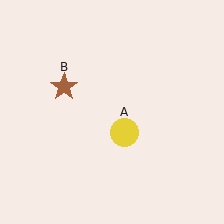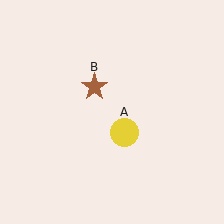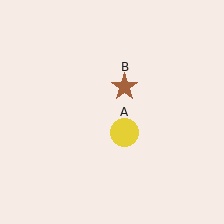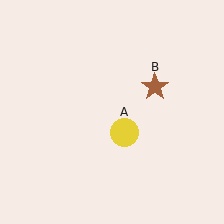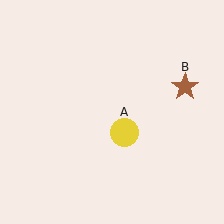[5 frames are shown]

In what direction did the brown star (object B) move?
The brown star (object B) moved right.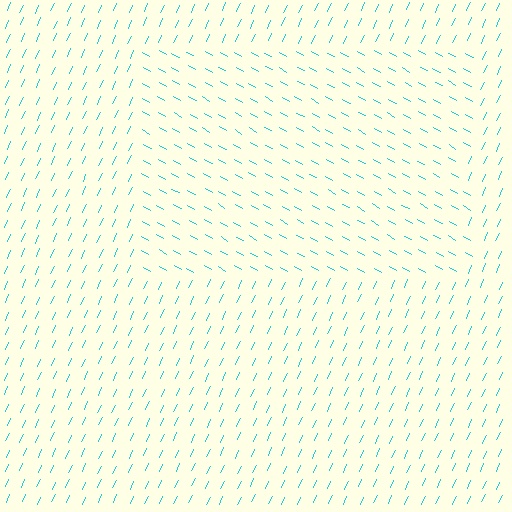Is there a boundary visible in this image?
Yes, there is a texture boundary formed by a change in line orientation.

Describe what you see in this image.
The image is filled with small cyan line segments. A rectangle region in the image has lines oriented differently from the surrounding lines, creating a visible texture boundary.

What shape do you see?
I see a rectangle.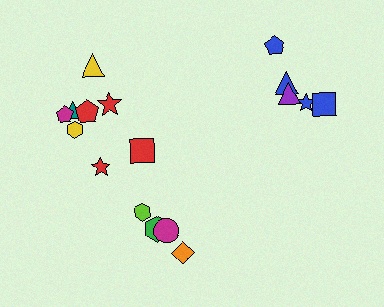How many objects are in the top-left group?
There are 8 objects.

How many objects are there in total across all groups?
There are 17 objects.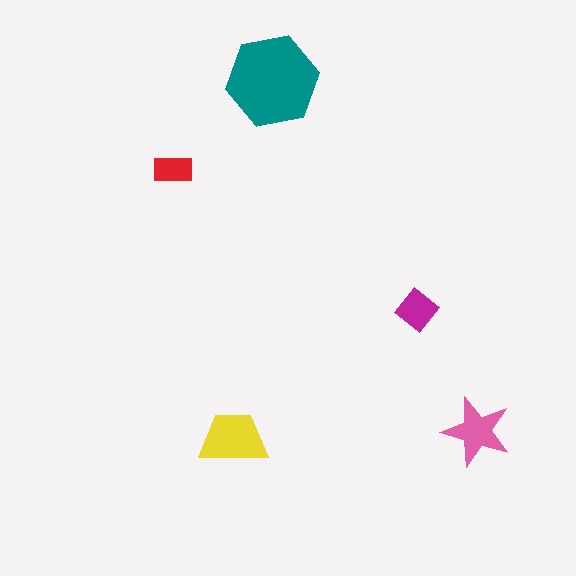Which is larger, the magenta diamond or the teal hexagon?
The teal hexagon.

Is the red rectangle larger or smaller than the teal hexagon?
Smaller.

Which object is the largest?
The teal hexagon.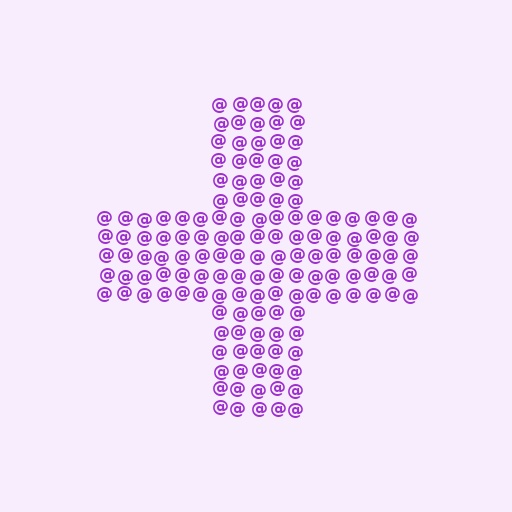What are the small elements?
The small elements are at signs.